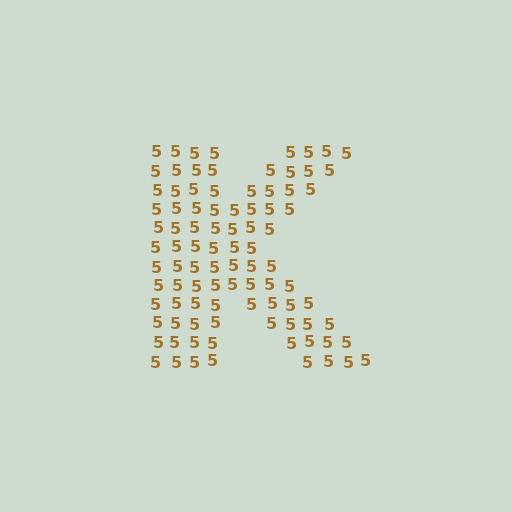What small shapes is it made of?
It is made of small digit 5's.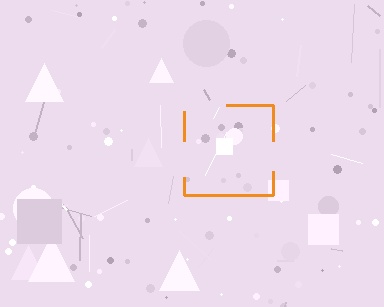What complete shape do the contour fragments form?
The contour fragments form a square.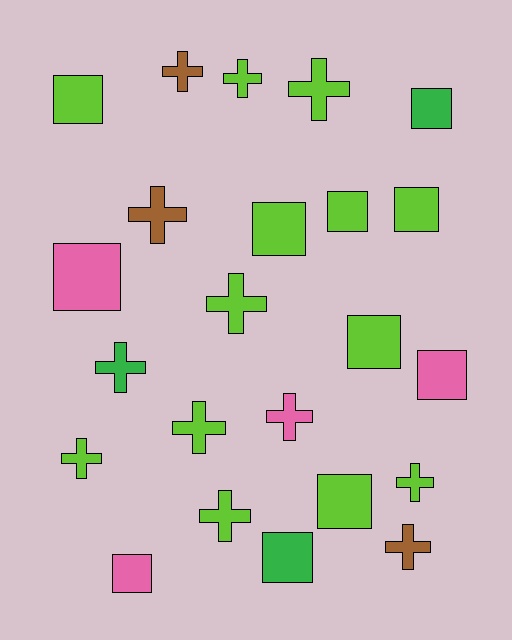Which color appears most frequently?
Lime, with 13 objects.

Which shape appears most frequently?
Cross, with 12 objects.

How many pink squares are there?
There are 3 pink squares.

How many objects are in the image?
There are 23 objects.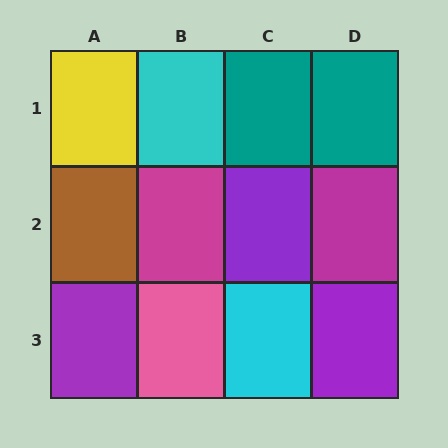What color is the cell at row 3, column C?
Cyan.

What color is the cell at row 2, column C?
Purple.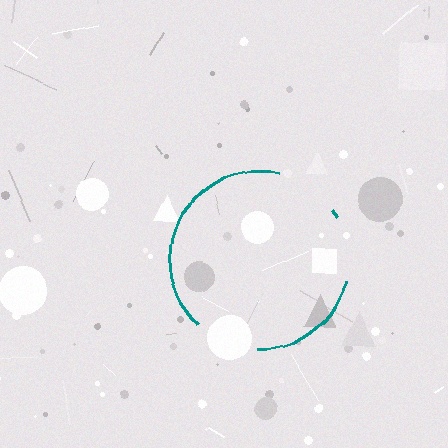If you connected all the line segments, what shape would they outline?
They would outline a circle.